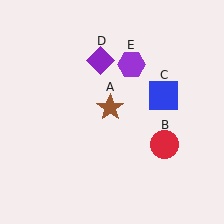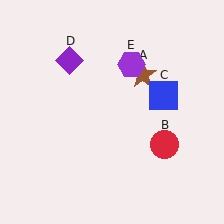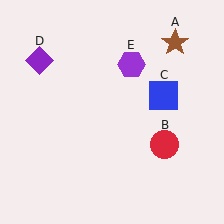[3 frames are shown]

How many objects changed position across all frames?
2 objects changed position: brown star (object A), purple diamond (object D).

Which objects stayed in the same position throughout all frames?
Red circle (object B) and blue square (object C) and purple hexagon (object E) remained stationary.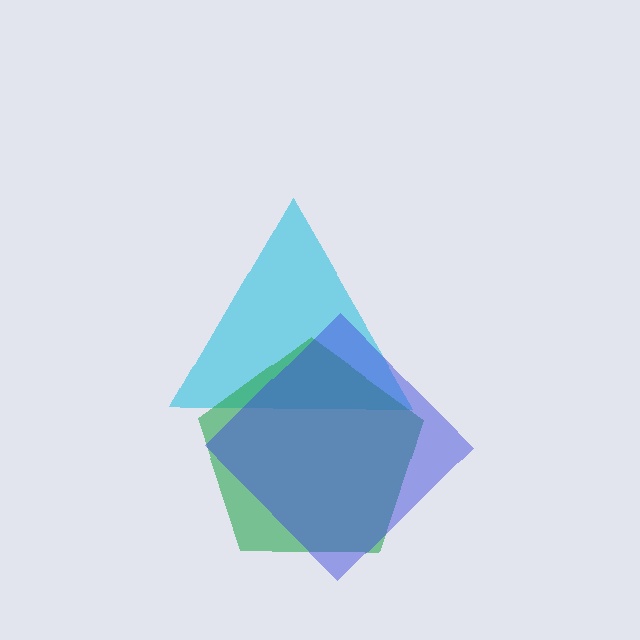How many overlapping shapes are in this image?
There are 3 overlapping shapes in the image.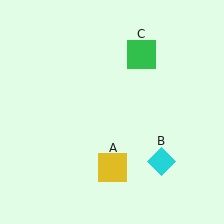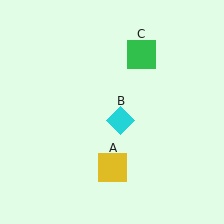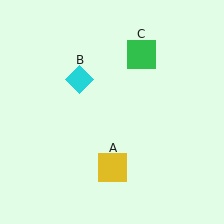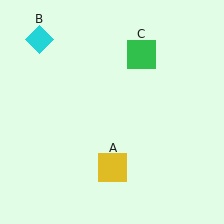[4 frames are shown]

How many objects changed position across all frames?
1 object changed position: cyan diamond (object B).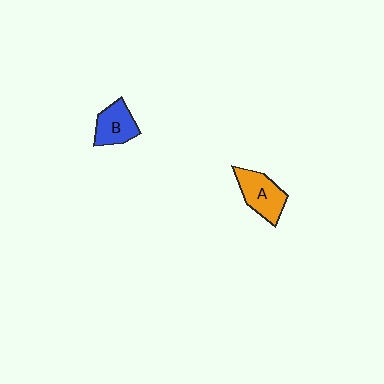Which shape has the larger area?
Shape A (orange).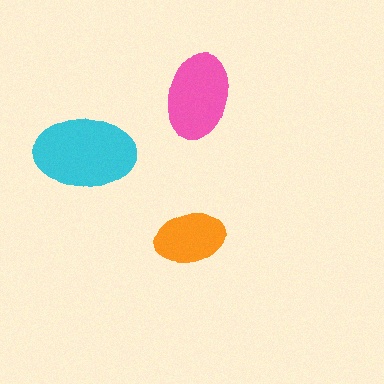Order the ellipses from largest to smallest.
the cyan one, the pink one, the orange one.